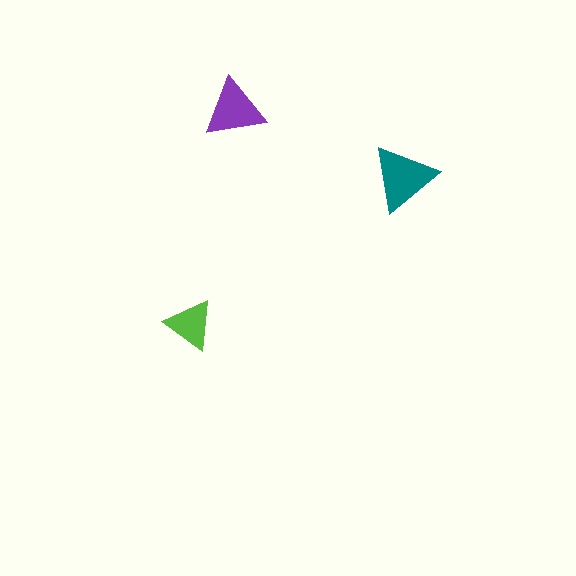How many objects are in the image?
There are 3 objects in the image.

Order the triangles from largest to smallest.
the teal one, the purple one, the lime one.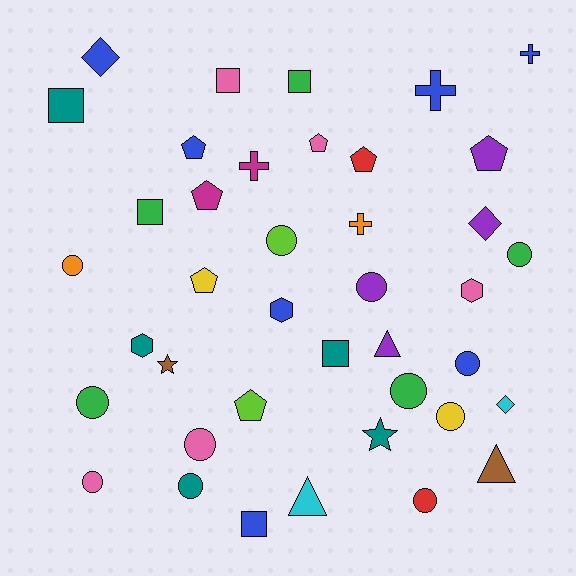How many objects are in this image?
There are 40 objects.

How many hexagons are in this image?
There are 3 hexagons.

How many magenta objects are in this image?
There are 2 magenta objects.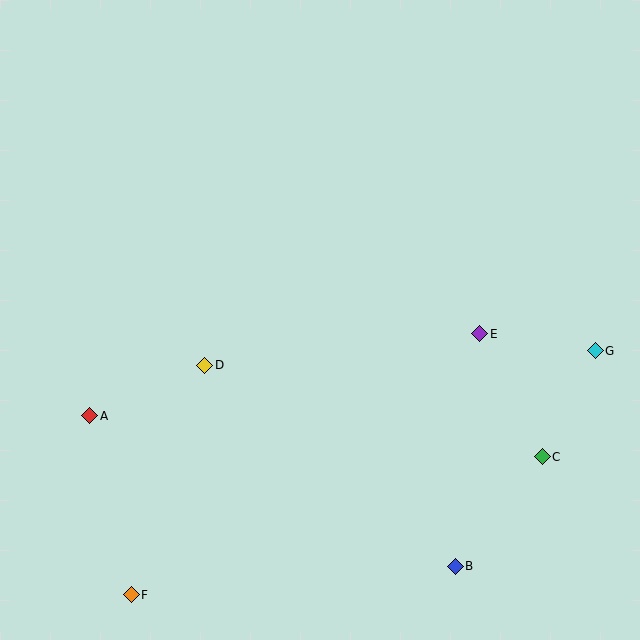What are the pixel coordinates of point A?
Point A is at (90, 416).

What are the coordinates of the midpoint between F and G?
The midpoint between F and G is at (363, 473).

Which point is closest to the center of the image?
Point D at (205, 365) is closest to the center.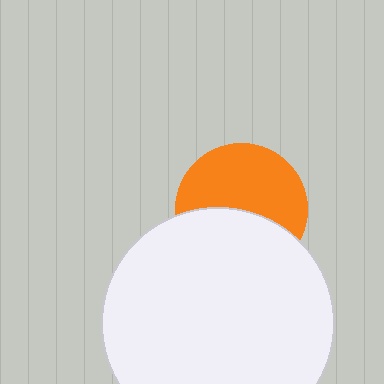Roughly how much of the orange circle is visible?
About half of it is visible (roughly 56%).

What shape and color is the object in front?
The object in front is a white circle.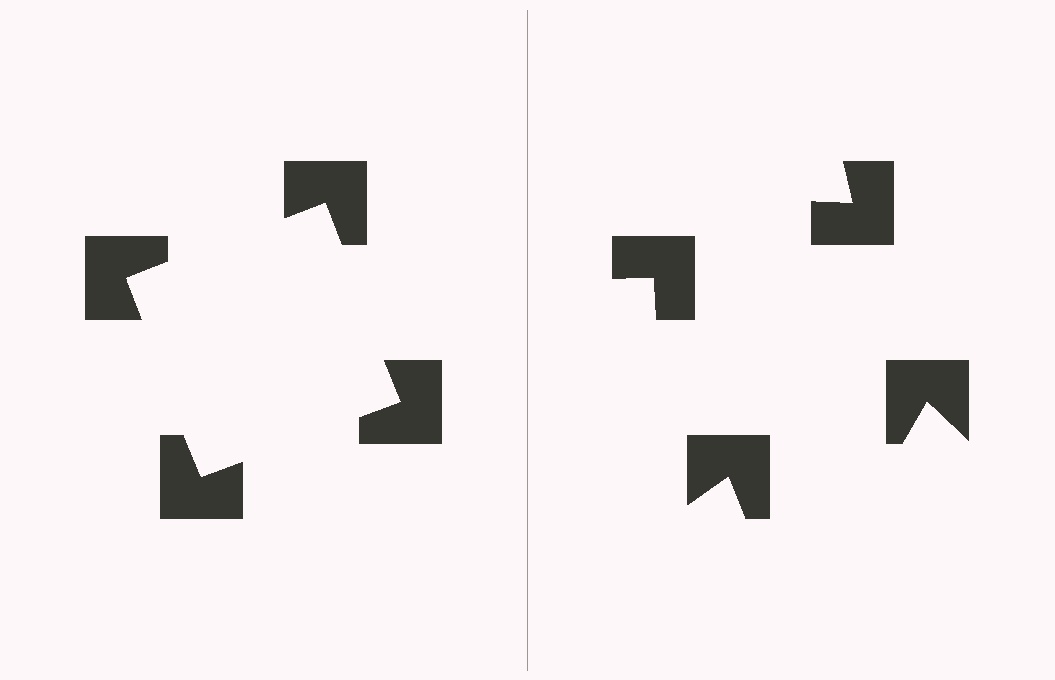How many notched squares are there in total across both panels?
8 — 4 on each side.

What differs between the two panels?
The notched squares are positioned identically on both sides; only the wedge orientations differ. On the left they align to a square; on the right they are misaligned.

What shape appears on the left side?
An illusory square.